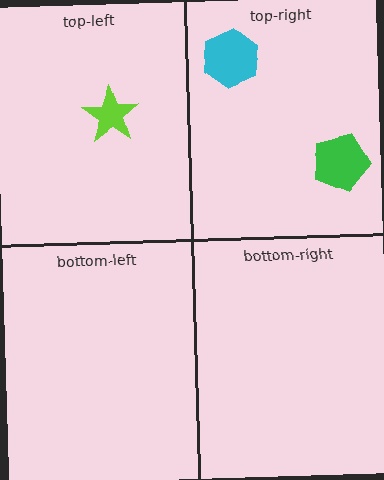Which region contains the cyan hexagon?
The top-right region.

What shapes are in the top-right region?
The cyan hexagon, the green pentagon.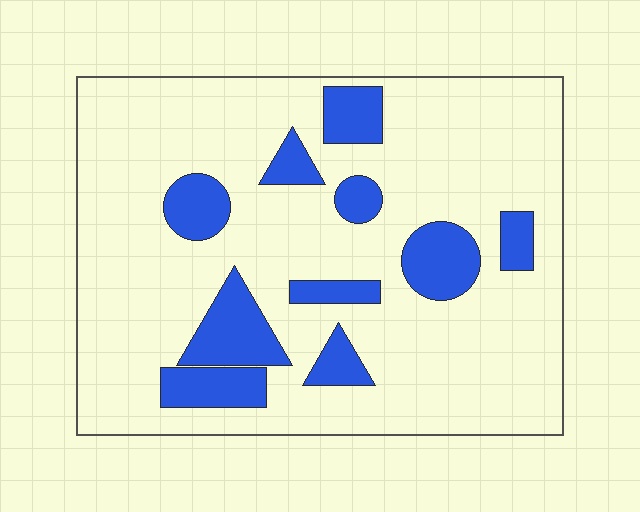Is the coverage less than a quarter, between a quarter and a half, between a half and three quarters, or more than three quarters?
Less than a quarter.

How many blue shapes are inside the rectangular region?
10.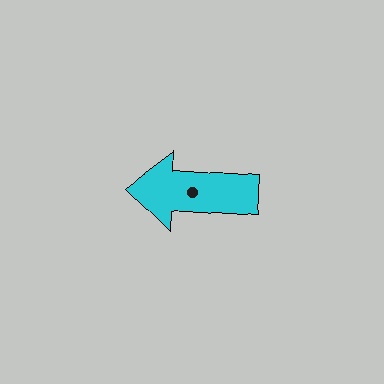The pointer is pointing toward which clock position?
Roughly 9 o'clock.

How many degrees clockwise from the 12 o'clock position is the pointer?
Approximately 274 degrees.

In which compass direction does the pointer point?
West.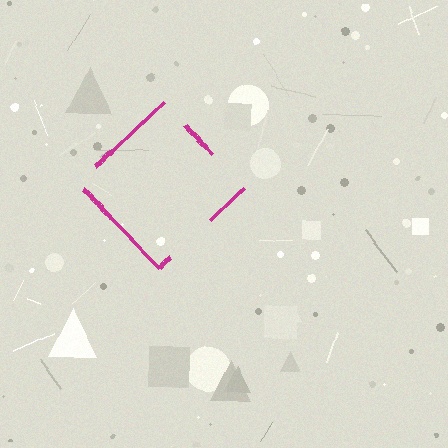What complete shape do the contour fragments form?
The contour fragments form a diamond.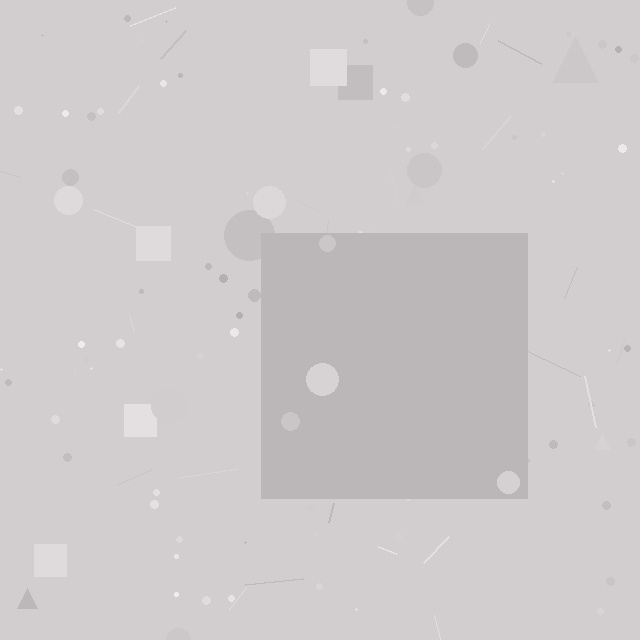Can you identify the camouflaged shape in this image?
The camouflaged shape is a square.